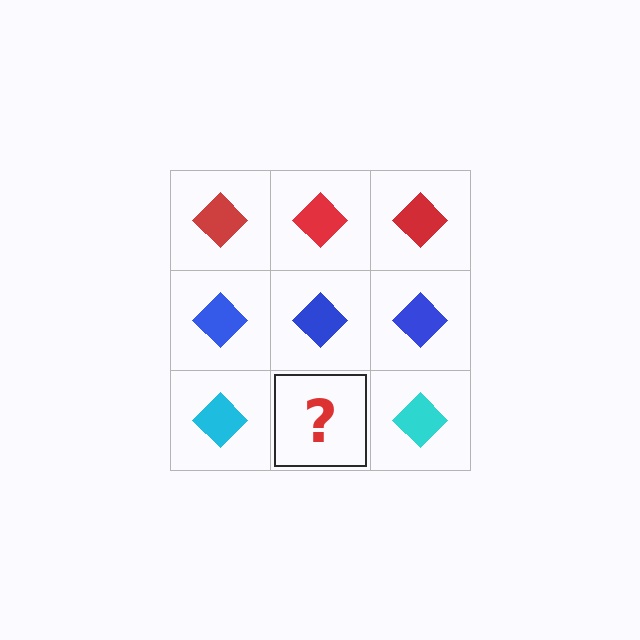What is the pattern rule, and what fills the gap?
The rule is that each row has a consistent color. The gap should be filled with a cyan diamond.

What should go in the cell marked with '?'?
The missing cell should contain a cyan diamond.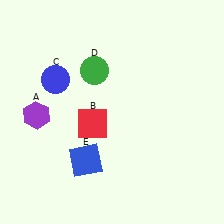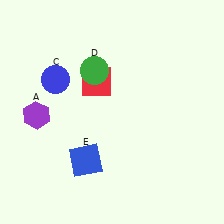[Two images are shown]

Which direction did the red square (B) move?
The red square (B) moved up.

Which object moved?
The red square (B) moved up.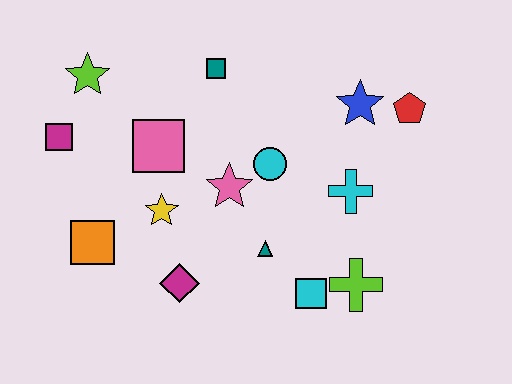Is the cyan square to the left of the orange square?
No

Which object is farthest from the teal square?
The lime cross is farthest from the teal square.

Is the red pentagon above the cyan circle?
Yes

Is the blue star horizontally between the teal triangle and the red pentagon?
Yes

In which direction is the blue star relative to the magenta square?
The blue star is to the right of the magenta square.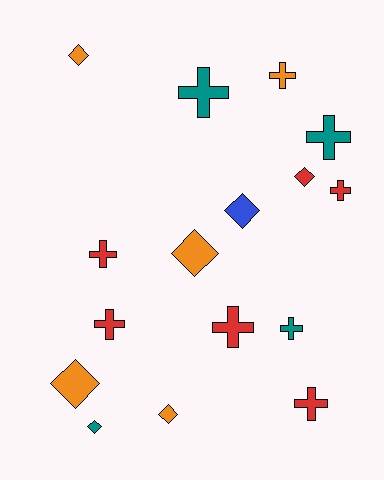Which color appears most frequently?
Red, with 6 objects.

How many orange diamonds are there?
There are 4 orange diamonds.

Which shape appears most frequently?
Cross, with 9 objects.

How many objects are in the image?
There are 16 objects.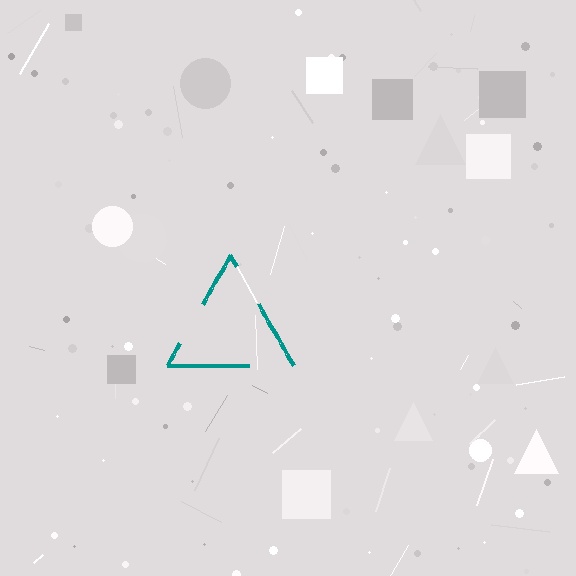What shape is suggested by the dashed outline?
The dashed outline suggests a triangle.